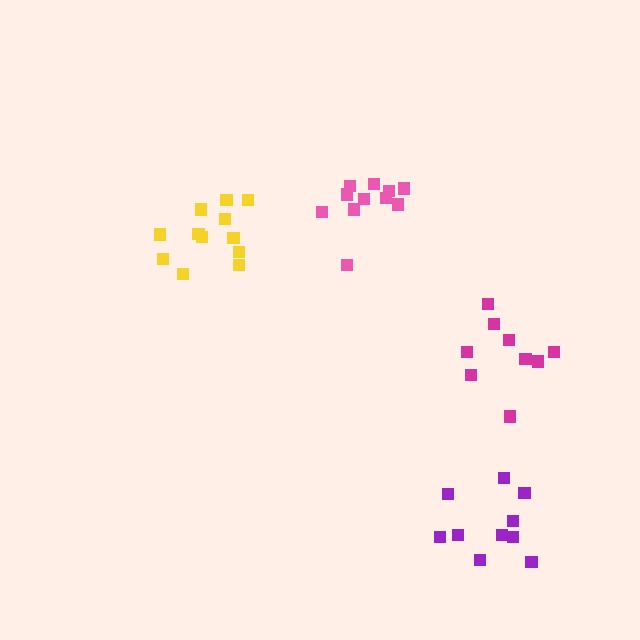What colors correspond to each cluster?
The clusters are colored: magenta, yellow, purple, pink.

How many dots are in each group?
Group 1: 9 dots, Group 2: 12 dots, Group 3: 10 dots, Group 4: 11 dots (42 total).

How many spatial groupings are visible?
There are 4 spatial groupings.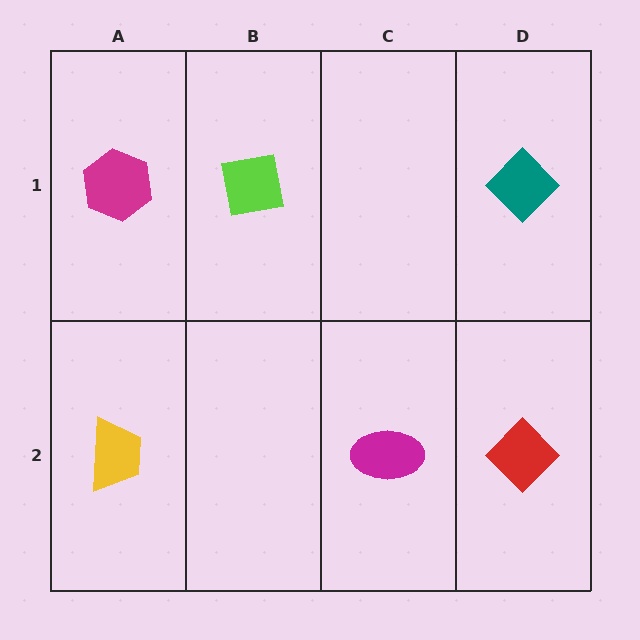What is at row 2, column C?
A magenta ellipse.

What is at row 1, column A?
A magenta hexagon.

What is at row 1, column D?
A teal diamond.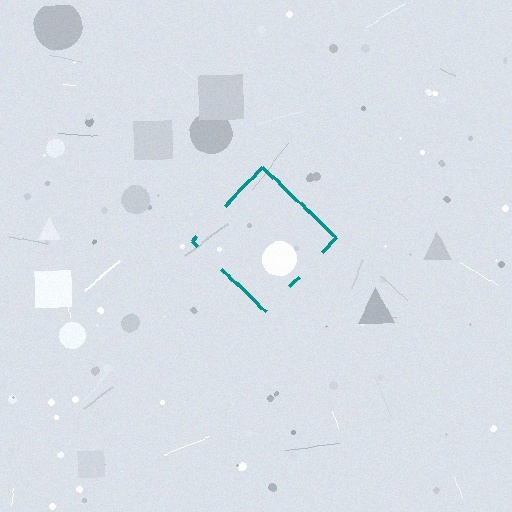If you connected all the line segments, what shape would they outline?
They would outline a diamond.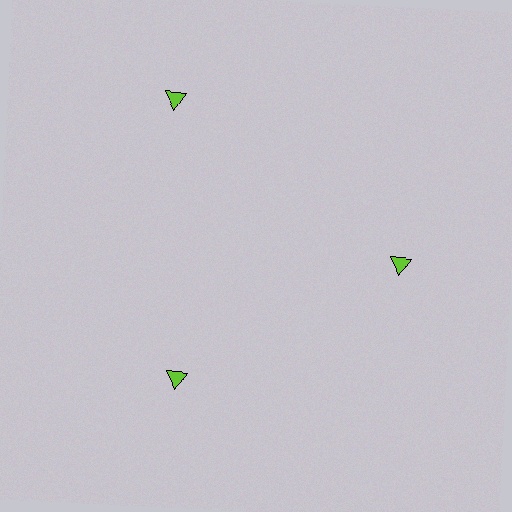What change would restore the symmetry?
The symmetry would be restored by moving it inward, back onto the ring so that all 3 triangles sit at equal angles and equal distance from the center.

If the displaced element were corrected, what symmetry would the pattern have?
It would have 3-fold rotational symmetry — the pattern would map onto itself every 120 degrees.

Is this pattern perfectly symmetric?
No. The 3 lime triangles are arranged in a ring, but one element near the 11 o'clock position is pushed outward from the center, breaking the 3-fold rotational symmetry.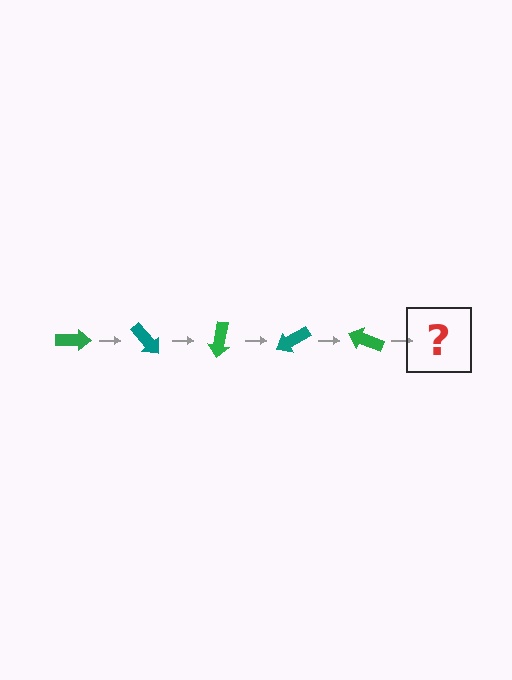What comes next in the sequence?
The next element should be a teal arrow, rotated 250 degrees from the start.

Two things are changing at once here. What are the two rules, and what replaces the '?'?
The two rules are that it rotates 50 degrees each step and the color cycles through green and teal. The '?' should be a teal arrow, rotated 250 degrees from the start.